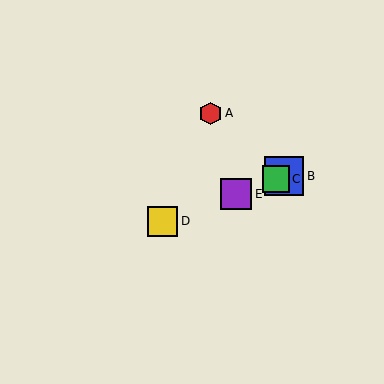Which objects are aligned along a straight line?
Objects B, C, D, E are aligned along a straight line.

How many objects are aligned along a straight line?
4 objects (B, C, D, E) are aligned along a straight line.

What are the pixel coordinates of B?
Object B is at (284, 176).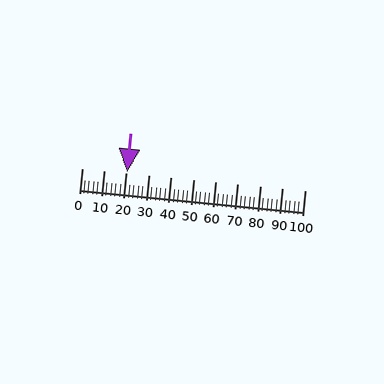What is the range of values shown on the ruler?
The ruler shows values from 0 to 100.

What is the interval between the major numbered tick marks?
The major tick marks are spaced 10 units apart.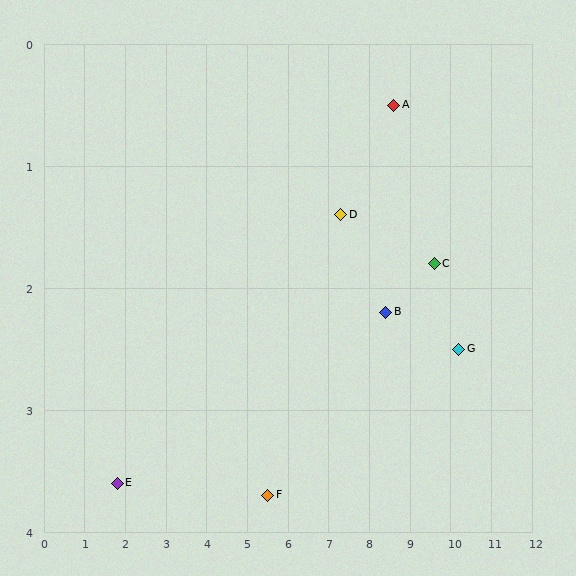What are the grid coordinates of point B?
Point B is at approximately (8.4, 2.2).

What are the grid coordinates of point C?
Point C is at approximately (9.6, 1.8).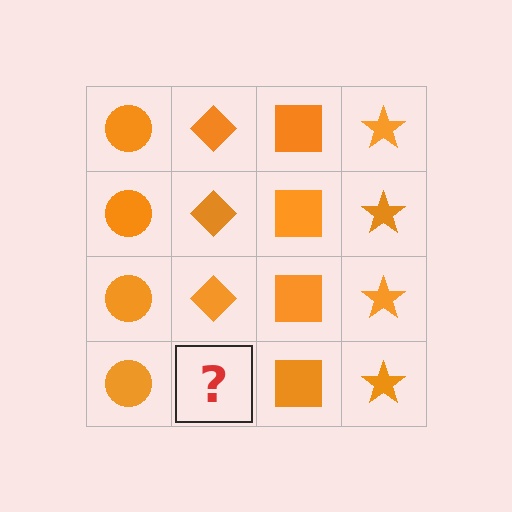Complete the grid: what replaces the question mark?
The question mark should be replaced with an orange diamond.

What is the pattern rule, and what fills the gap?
The rule is that each column has a consistent shape. The gap should be filled with an orange diamond.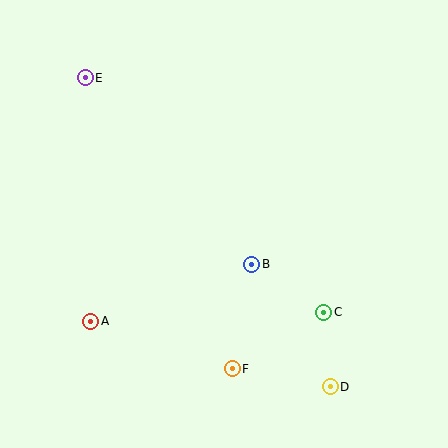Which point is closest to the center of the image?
Point B at (252, 264) is closest to the center.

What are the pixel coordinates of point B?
Point B is at (252, 264).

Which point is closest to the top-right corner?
Point B is closest to the top-right corner.